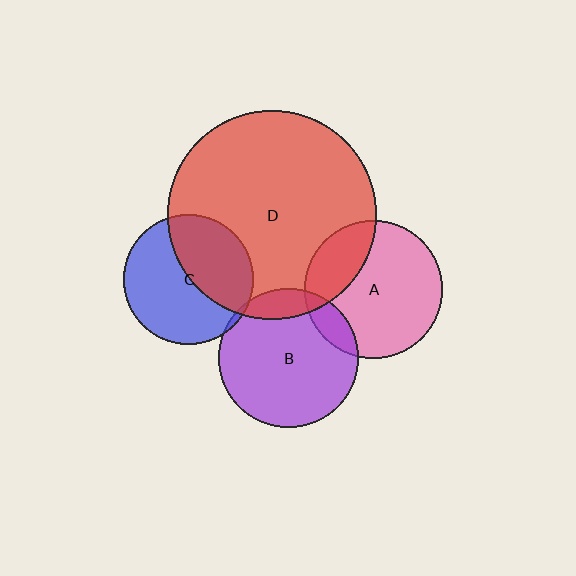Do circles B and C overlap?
Yes.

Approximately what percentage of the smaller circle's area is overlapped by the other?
Approximately 5%.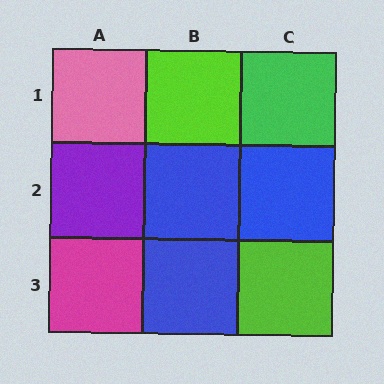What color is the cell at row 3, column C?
Lime.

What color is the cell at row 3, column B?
Blue.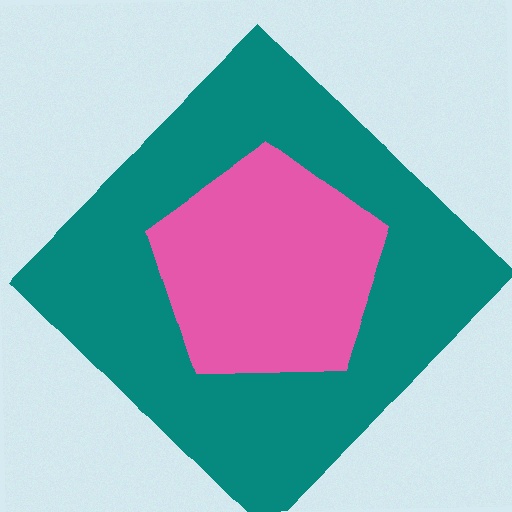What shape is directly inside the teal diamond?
The pink pentagon.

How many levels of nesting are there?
2.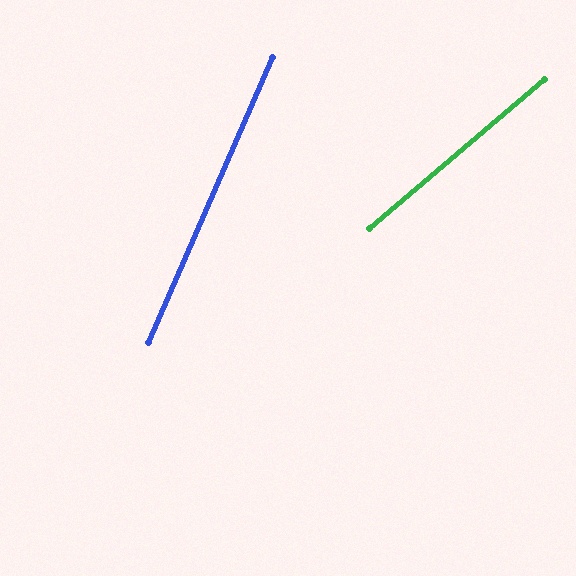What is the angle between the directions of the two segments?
Approximately 26 degrees.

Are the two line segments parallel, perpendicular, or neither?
Neither parallel nor perpendicular — they differ by about 26°.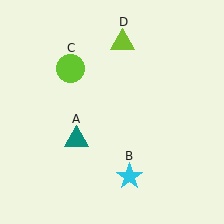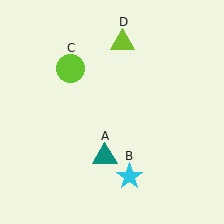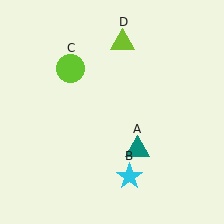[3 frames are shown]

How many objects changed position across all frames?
1 object changed position: teal triangle (object A).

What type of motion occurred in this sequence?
The teal triangle (object A) rotated counterclockwise around the center of the scene.